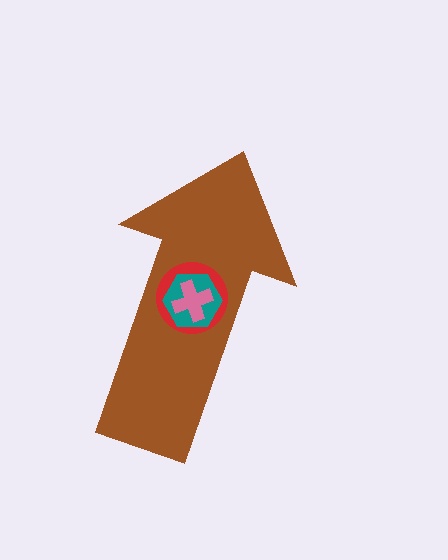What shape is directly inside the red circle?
The teal hexagon.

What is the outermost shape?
The brown arrow.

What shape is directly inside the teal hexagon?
The pink cross.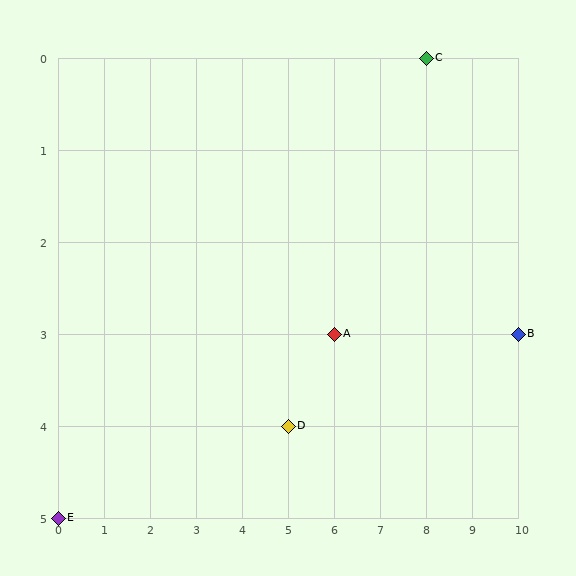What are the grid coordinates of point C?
Point C is at grid coordinates (8, 0).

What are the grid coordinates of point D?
Point D is at grid coordinates (5, 4).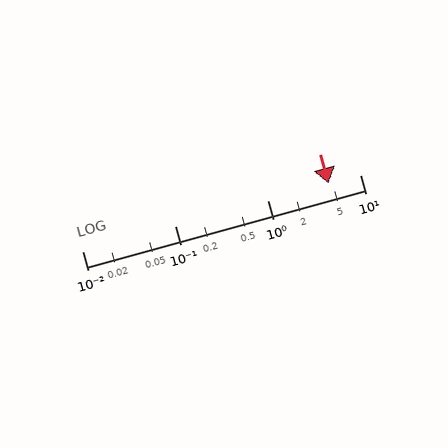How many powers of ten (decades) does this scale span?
The scale spans 3 decades, from 0.01 to 10.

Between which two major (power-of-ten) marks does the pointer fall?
The pointer is between 1 and 10.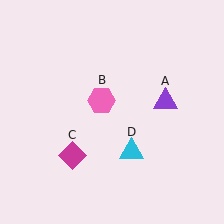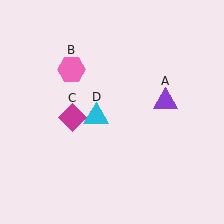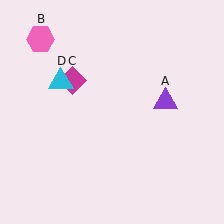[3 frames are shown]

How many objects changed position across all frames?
3 objects changed position: pink hexagon (object B), magenta diamond (object C), cyan triangle (object D).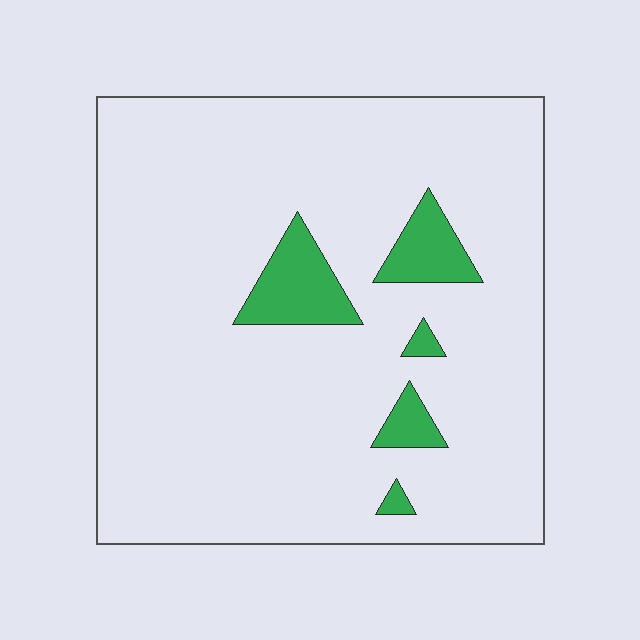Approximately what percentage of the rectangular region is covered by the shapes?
Approximately 10%.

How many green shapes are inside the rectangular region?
5.